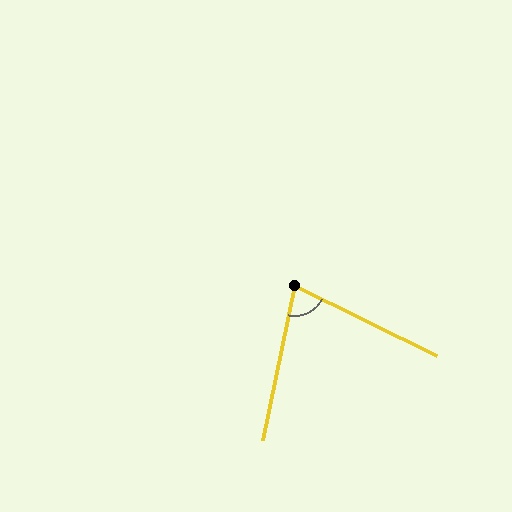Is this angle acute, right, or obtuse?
It is acute.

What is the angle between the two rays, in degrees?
Approximately 75 degrees.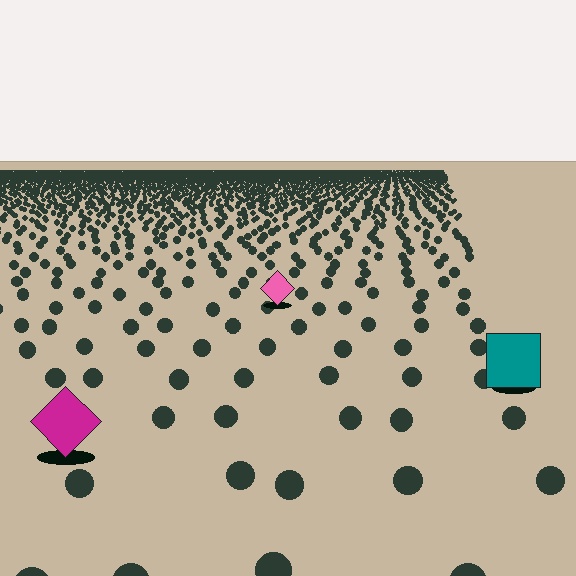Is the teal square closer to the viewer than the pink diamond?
Yes. The teal square is closer — you can tell from the texture gradient: the ground texture is coarser near it.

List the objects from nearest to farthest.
From nearest to farthest: the magenta diamond, the teal square, the pink diamond.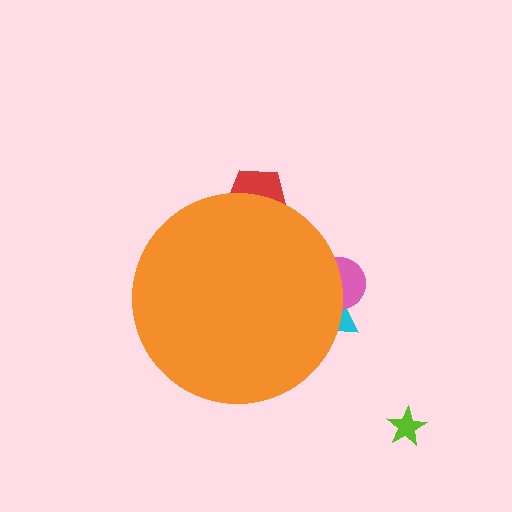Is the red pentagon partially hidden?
Yes, the red pentagon is partially hidden behind the orange circle.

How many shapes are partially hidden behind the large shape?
3 shapes are partially hidden.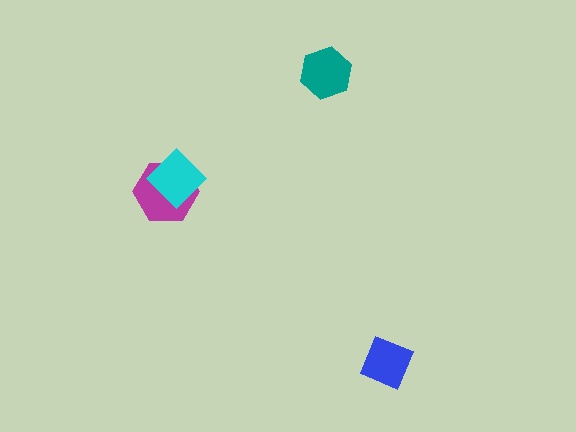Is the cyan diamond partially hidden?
No, no other shape covers it.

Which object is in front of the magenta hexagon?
The cyan diamond is in front of the magenta hexagon.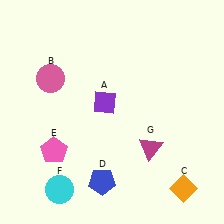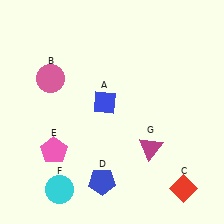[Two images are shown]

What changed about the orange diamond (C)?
In Image 1, C is orange. In Image 2, it changed to red.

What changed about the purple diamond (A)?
In Image 1, A is purple. In Image 2, it changed to blue.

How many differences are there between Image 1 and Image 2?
There are 2 differences between the two images.